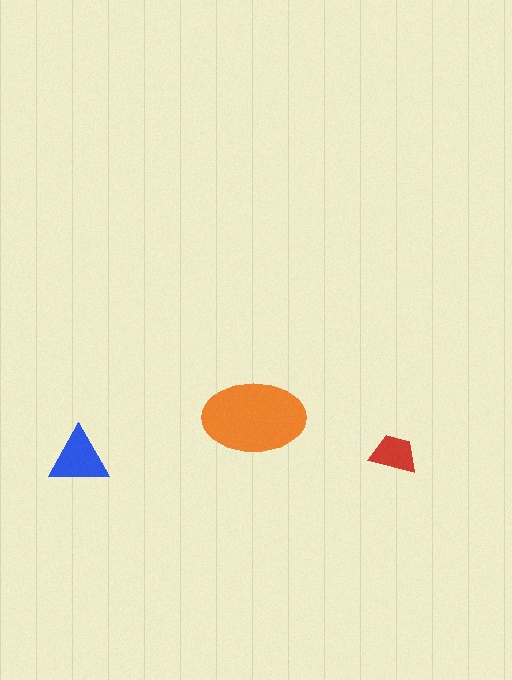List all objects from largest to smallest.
The orange ellipse, the blue triangle, the red trapezoid.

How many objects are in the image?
There are 3 objects in the image.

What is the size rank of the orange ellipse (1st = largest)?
1st.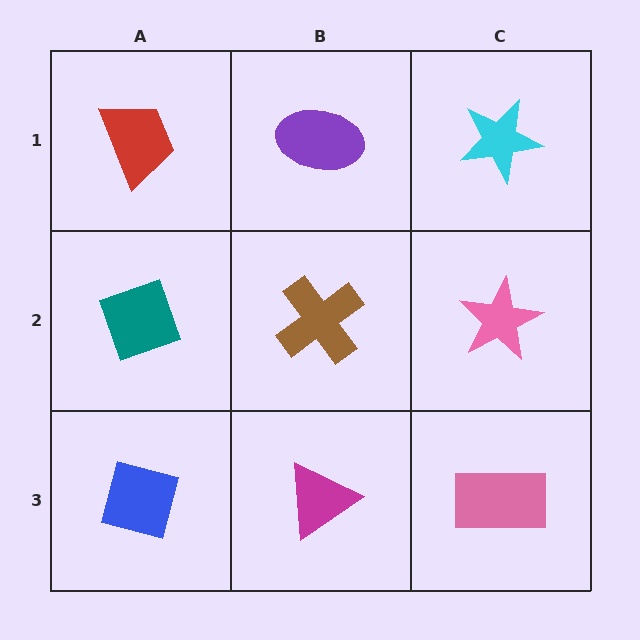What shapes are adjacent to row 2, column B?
A purple ellipse (row 1, column B), a magenta triangle (row 3, column B), a teal diamond (row 2, column A), a pink star (row 2, column C).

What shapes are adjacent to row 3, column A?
A teal diamond (row 2, column A), a magenta triangle (row 3, column B).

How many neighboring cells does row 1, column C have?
2.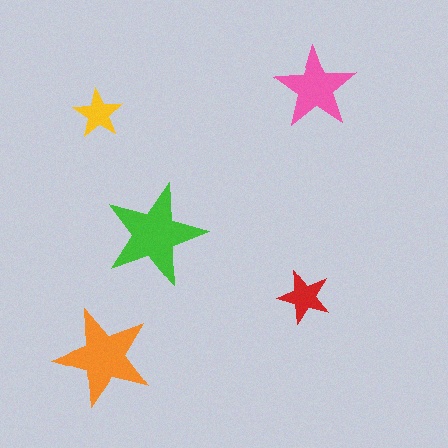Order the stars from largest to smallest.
the green one, the orange one, the pink one, the red one, the yellow one.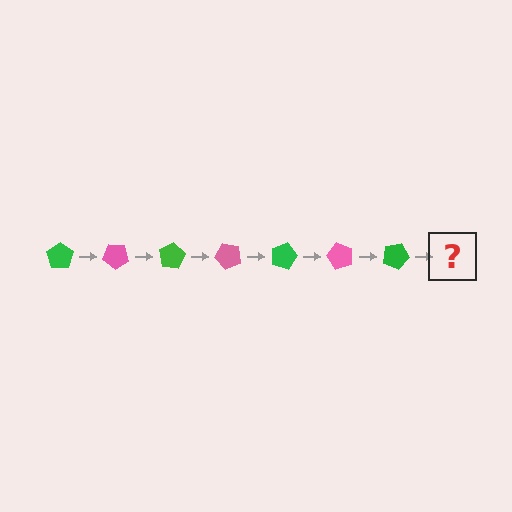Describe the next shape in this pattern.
It should be a pink pentagon, rotated 280 degrees from the start.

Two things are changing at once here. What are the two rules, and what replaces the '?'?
The two rules are that it rotates 40 degrees each step and the color cycles through green and pink. The '?' should be a pink pentagon, rotated 280 degrees from the start.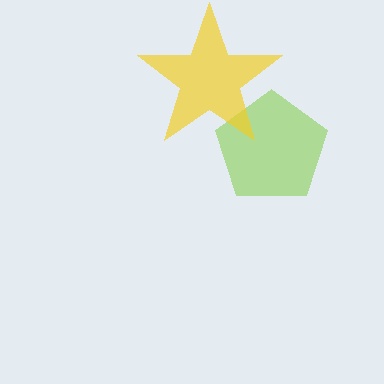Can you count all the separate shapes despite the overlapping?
Yes, there are 2 separate shapes.